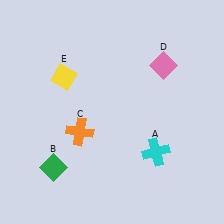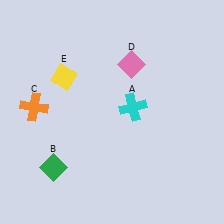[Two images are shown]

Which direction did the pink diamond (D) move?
The pink diamond (D) moved left.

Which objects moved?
The objects that moved are: the cyan cross (A), the orange cross (C), the pink diamond (D).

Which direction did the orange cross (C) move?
The orange cross (C) moved left.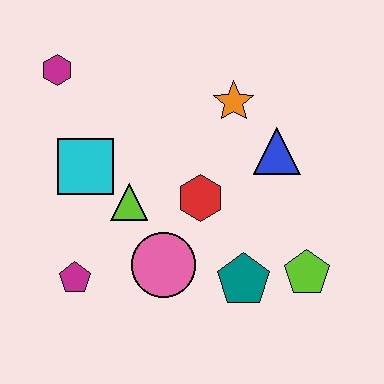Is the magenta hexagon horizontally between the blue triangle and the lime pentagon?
No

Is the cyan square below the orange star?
Yes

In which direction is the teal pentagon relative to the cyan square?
The teal pentagon is to the right of the cyan square.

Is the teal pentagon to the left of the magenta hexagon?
No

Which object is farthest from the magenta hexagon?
The lime pentagon is farthest from the magenta hexagon.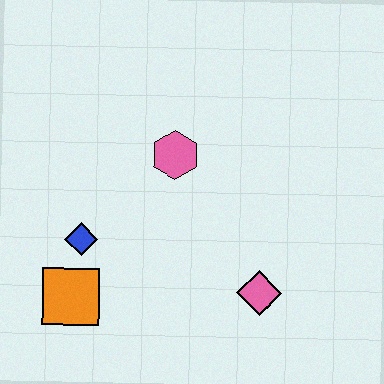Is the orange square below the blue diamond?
Yes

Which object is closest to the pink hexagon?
The blue diamond is closest to the pink hexagon.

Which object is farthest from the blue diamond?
The pink diamond is farthest from the blue diamond.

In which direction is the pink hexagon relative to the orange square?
The pink hexagon is above the orange square.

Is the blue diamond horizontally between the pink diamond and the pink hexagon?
No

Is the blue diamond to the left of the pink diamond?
Yes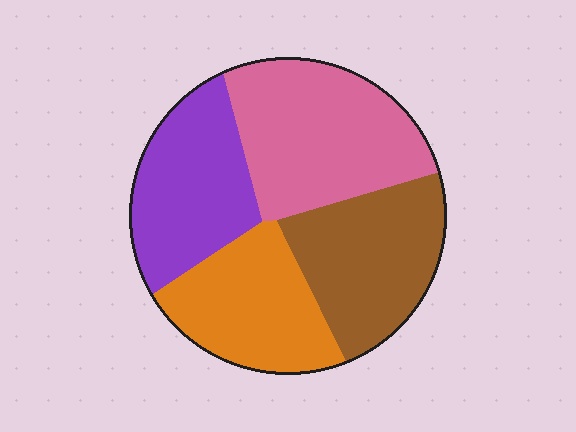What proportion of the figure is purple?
Purple takes up less than a quarter of the figure.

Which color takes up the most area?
Pink, at roughly 30%.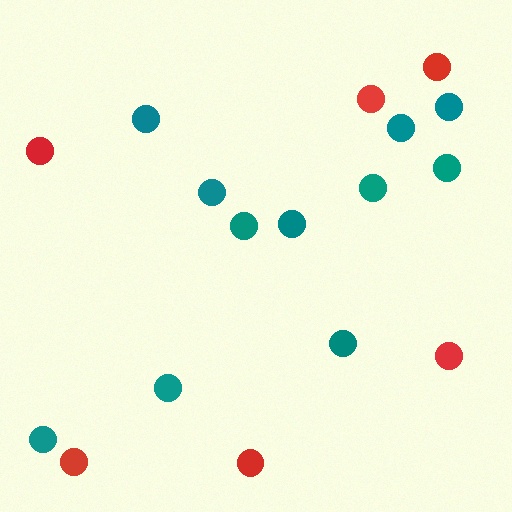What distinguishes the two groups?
There are 2 groups: one group of red circles (6) and one group of teal circles (11).